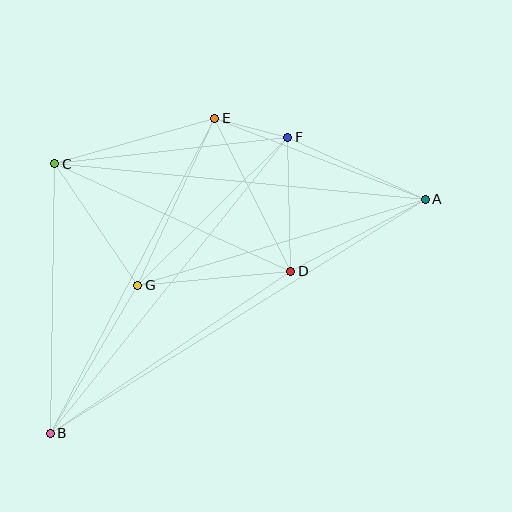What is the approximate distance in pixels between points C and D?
The distance between C and D is approximately 260 pixels.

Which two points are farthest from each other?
Points A and B are farthest from each other.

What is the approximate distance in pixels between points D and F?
The distance between D and F is approximately 134 pixels.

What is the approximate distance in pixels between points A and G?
The distance between A and G is approximately 300 pixels.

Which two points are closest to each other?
Points E and F are closest to each other.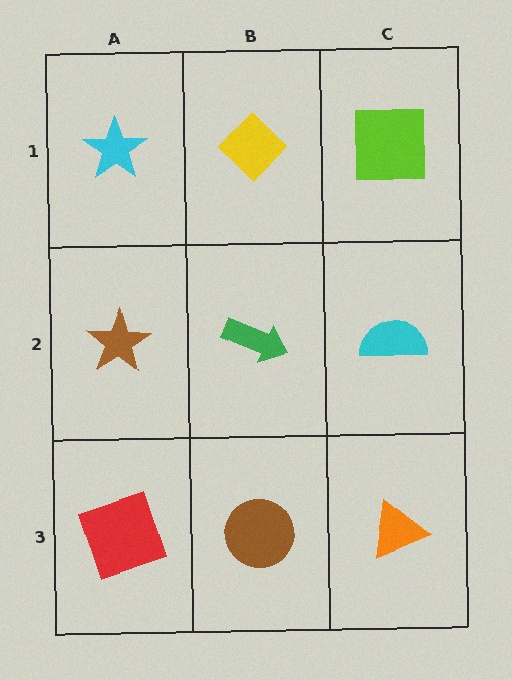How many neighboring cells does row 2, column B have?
4.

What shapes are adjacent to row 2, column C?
A lime square (row 1, column C), an orange triangle (row 3, column C), a green arrow (row 2, column B).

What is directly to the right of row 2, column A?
A green arrow.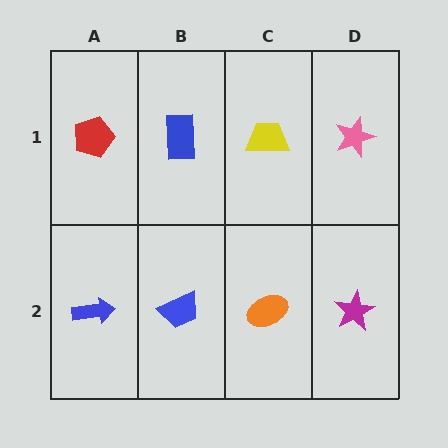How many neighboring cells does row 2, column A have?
2.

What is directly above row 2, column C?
A yellow trapezoid.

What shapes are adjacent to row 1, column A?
A blue arrow (row 2, column A), a blue rectangle (row 1, column B).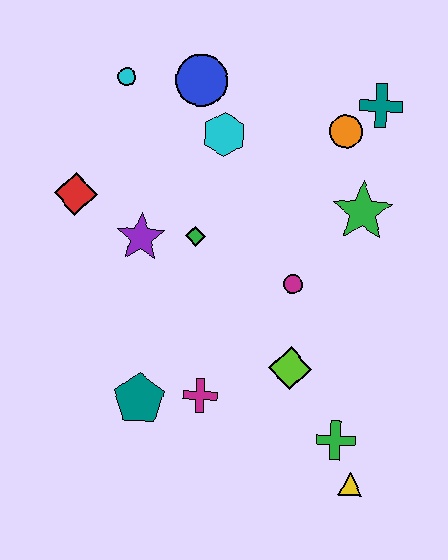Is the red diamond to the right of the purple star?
No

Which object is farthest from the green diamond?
The yellow triangle is farthest from the green diamond.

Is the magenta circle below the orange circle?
Yes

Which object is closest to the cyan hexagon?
The blue circle is closest to the cyan hexagon.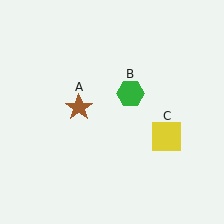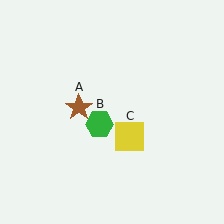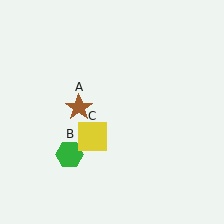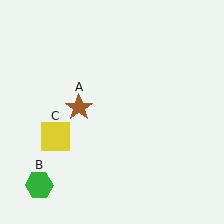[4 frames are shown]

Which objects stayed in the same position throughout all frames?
Brown star (object A) remained stationary.